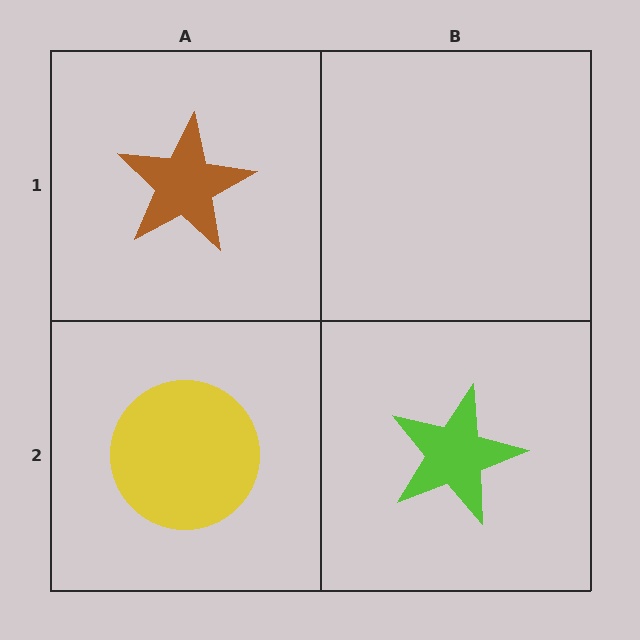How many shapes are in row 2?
2 shapes.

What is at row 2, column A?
A yellow circle.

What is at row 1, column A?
A brown star.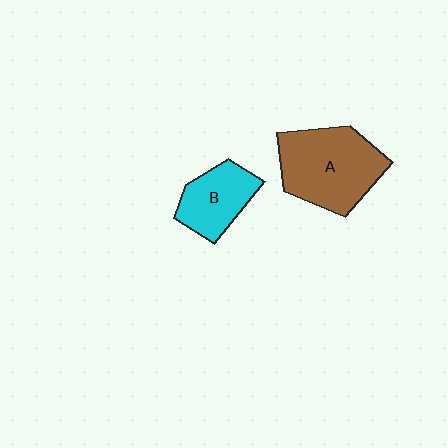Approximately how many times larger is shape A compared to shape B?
Approximately 1.7 times.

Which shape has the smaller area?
Shape B (cyan).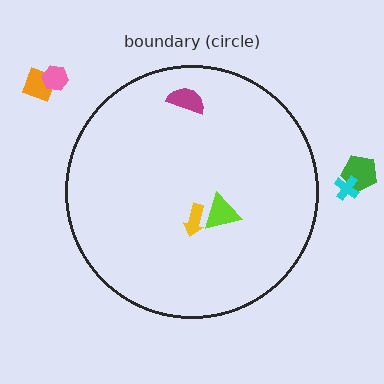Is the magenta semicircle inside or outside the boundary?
Inside.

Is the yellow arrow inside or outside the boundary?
Inside.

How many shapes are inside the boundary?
3 inside, 4 outside.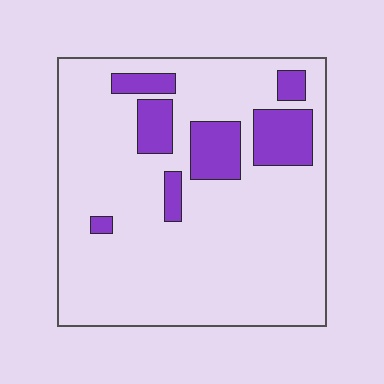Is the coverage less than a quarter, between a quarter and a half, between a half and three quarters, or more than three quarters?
Less than a quarter.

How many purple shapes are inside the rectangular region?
7.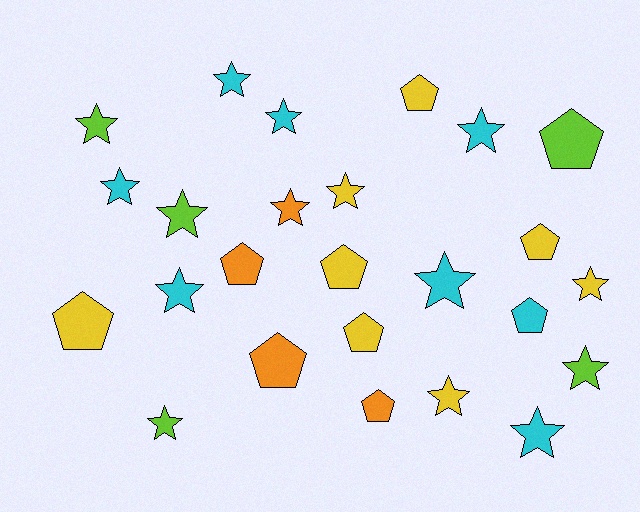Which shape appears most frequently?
Star, with 15 objects.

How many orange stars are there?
There is 1 orange star.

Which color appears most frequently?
Cyan, with 8 objects.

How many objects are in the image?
There are 25 objects.